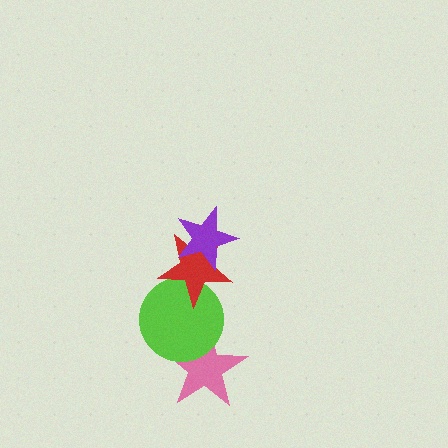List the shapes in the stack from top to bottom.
From top to bottom: the purple star, the red star, the lime circle, the pink star.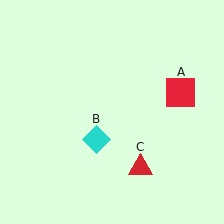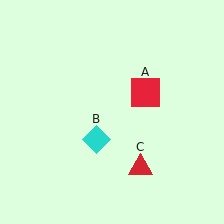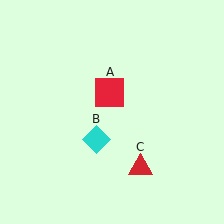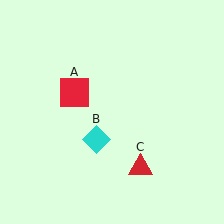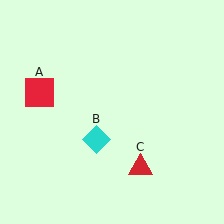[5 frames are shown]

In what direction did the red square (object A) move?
The red square (object A) moved left.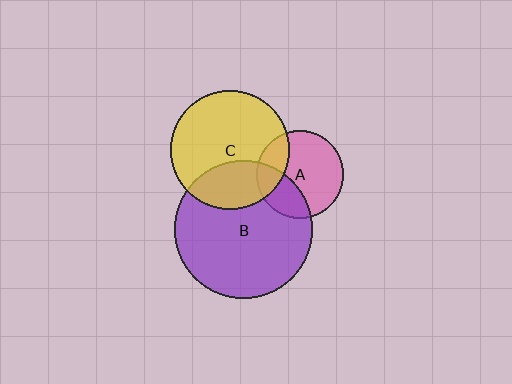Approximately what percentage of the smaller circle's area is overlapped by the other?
Approximately 30%.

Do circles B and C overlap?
Yes.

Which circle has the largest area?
Circle B (purple).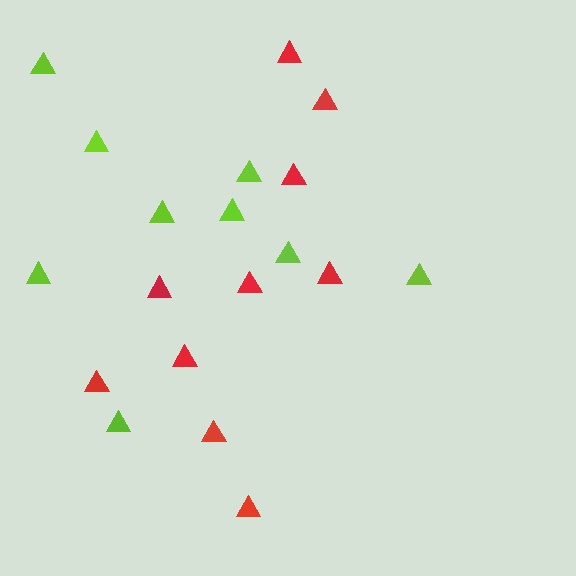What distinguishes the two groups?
There are 2 groups: one group of red triangles (10) and one group of lime triangles (9).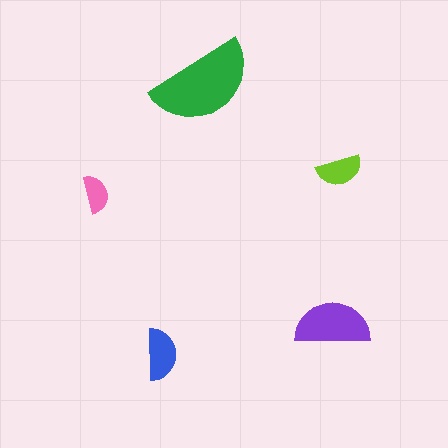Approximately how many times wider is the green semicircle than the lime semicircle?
About 2.5 times wider.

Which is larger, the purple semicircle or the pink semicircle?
The purple one.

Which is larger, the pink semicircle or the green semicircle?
The green one.